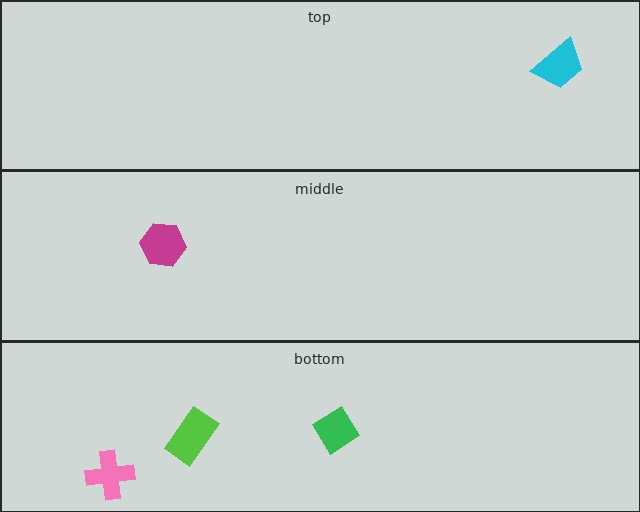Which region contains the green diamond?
The bottom region.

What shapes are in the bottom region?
The lime rectangle, the pink cross, the green diamond.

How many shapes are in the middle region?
1.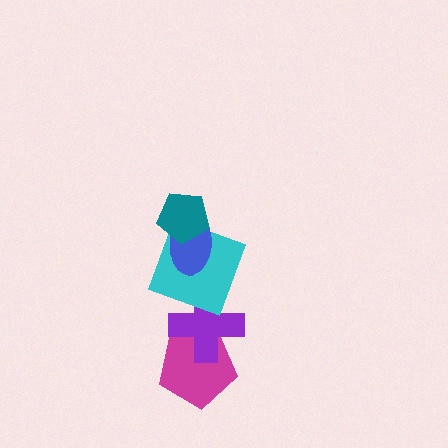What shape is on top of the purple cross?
The cyan square is on top of the purple cross.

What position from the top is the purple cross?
The purple cross is 4th from the top.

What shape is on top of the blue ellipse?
The teal pentagon is on top of the blue ellipse.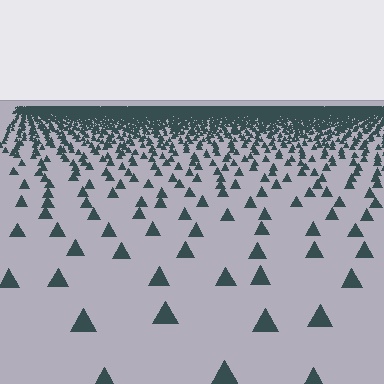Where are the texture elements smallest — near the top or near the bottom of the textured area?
Near the top.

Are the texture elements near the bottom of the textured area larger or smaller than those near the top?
Larger. Near the bottom, elements are closer to the viewer and appear at a bigger on-screen size.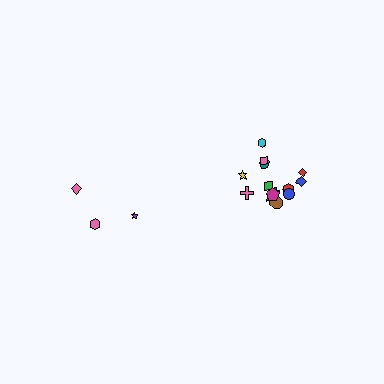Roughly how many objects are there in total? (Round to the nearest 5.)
Roughly 20 objects in total.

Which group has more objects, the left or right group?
The right group.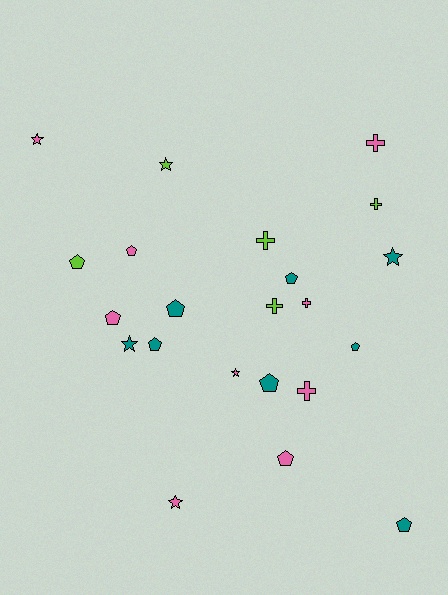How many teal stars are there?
There are 2 teal stars.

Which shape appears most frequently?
Pentagon, with 10 objects.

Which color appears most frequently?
Pink, with 9 objects.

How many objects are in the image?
There are 22 objects.